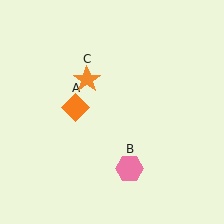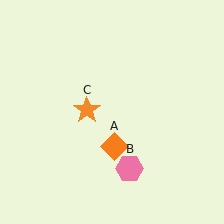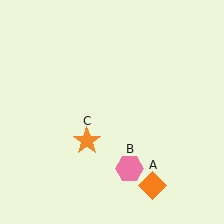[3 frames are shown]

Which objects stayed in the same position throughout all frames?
Pink hexagon (object B) remained stationary.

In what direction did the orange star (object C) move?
The orange star (object C) moved down.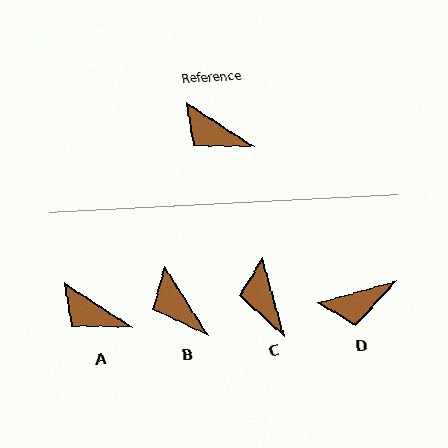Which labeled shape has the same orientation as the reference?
A.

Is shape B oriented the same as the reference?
No, it is off by about 25 degrees.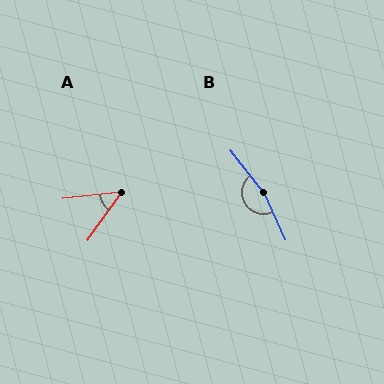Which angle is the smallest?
A, at approximately 49 degrees.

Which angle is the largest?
B, at approximately 166 degrees.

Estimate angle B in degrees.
Approximately 166 degrees.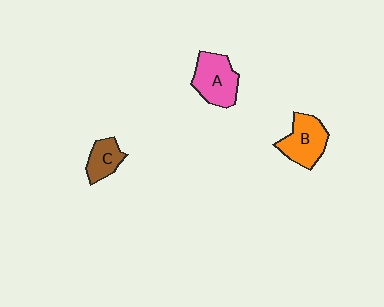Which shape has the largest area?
Shape A (pink).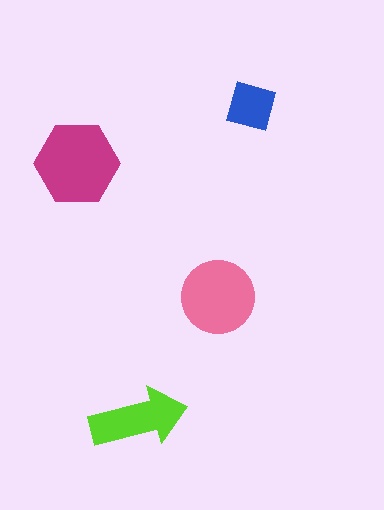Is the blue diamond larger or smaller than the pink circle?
Smaller.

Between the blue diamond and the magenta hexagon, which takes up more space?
The magenta hexagon.